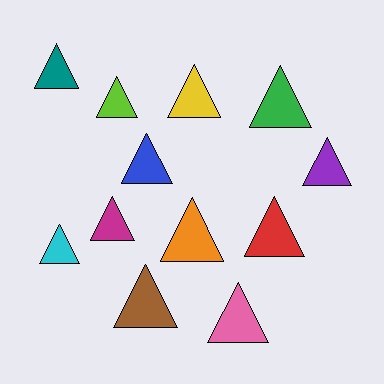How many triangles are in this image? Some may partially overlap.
There are 12 triangles.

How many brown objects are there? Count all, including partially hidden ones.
There is 1 brown object.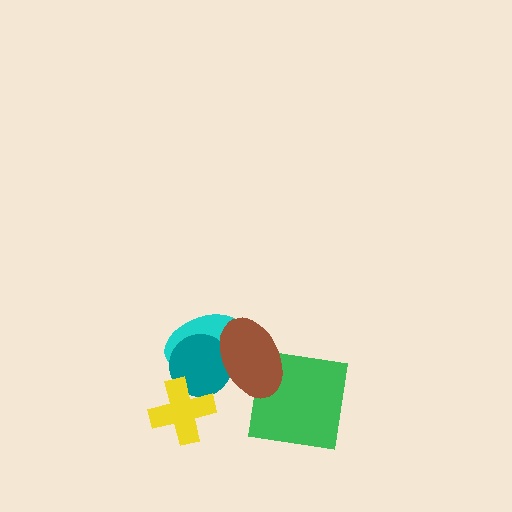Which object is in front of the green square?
The brown ellipse is in front of the green square.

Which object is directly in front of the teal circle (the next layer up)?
The yellow cross is directly in front of the teal circle.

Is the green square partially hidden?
Yes, it is partially covered by another shape.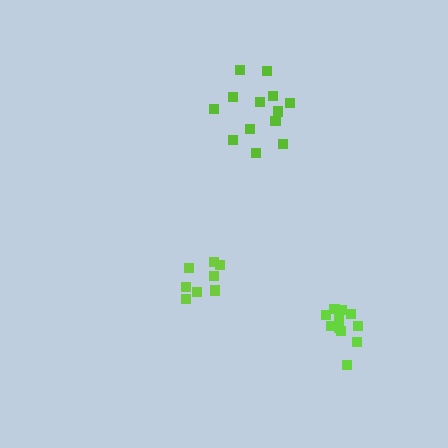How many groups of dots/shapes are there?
There are 3 groups.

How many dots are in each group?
Group 1: 13 dots, Group 2: 8 dots, Group 3: 11 dots (32 total).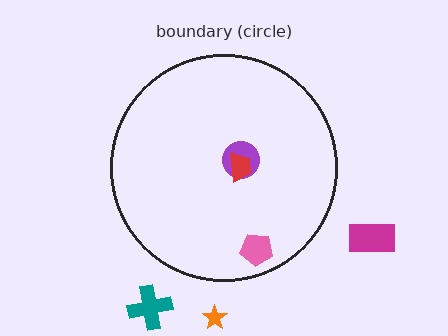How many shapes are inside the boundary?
3 inside, 3 outside.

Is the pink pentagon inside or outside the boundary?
Inside.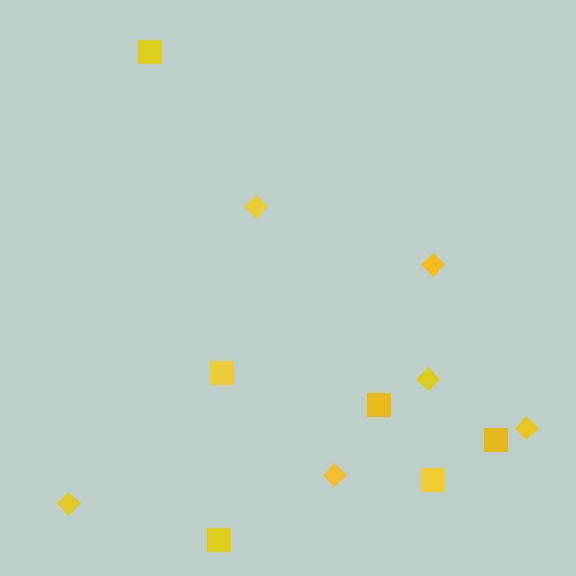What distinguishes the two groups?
There are 2 groups: one group of squares (6) and one group of diamonds (6).